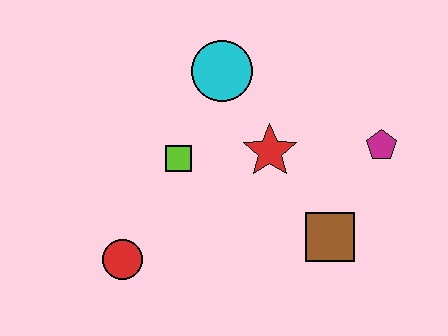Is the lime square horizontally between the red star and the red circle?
Yes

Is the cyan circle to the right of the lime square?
Yes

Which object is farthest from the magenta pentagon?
The red circle is farthest from the magenta pentagon.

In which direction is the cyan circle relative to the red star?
The cyan circle is above the red star.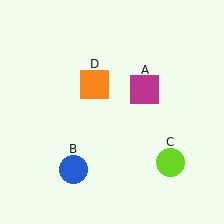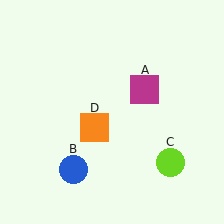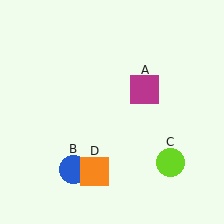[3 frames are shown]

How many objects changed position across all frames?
1 object changed position: orange square (object D).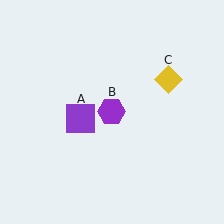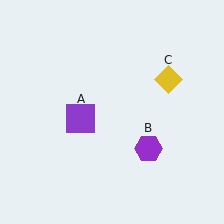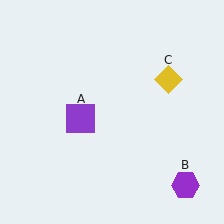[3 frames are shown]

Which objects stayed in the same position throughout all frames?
Purple square (object A) and yellow diamond (object C) remained stationary.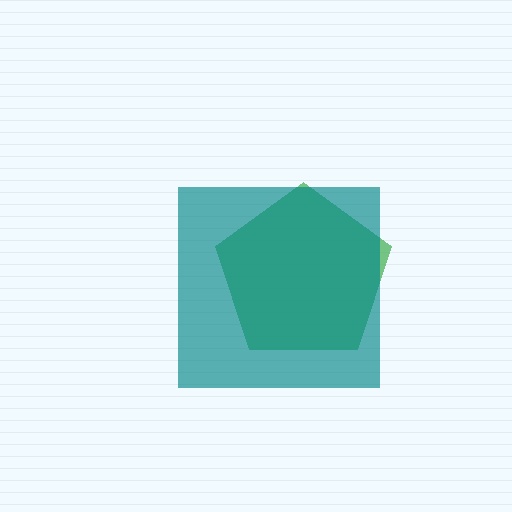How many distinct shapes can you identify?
There are 2 distinct shapes: a green pentagon, a teal square.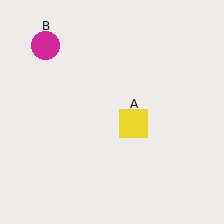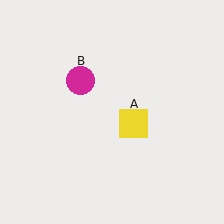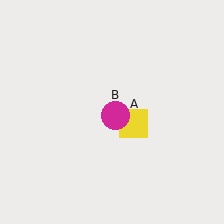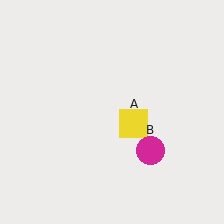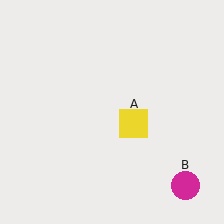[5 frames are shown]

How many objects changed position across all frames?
1 object changed position: magenta circle (object B).